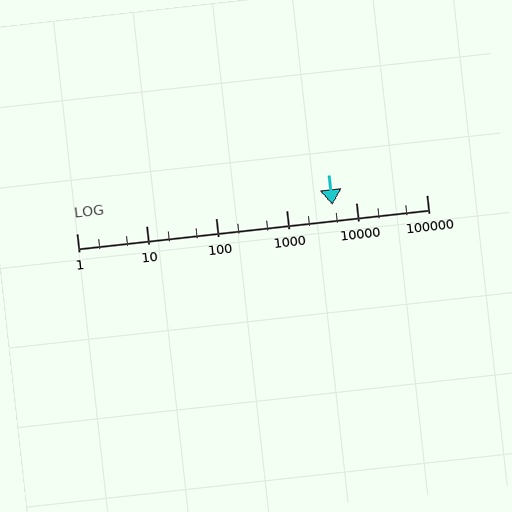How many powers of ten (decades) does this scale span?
The scale spans 5 decades, from 1 to 100000.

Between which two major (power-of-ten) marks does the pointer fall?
The pointer is between 1000 and 10000.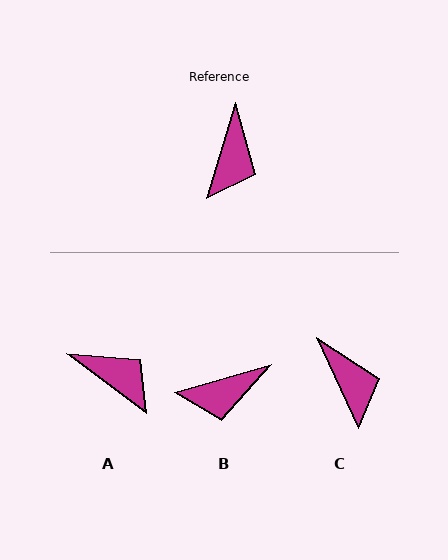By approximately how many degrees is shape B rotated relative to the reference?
Approximately 57 degrees clockwise.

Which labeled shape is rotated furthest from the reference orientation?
A, about 70 degrees away.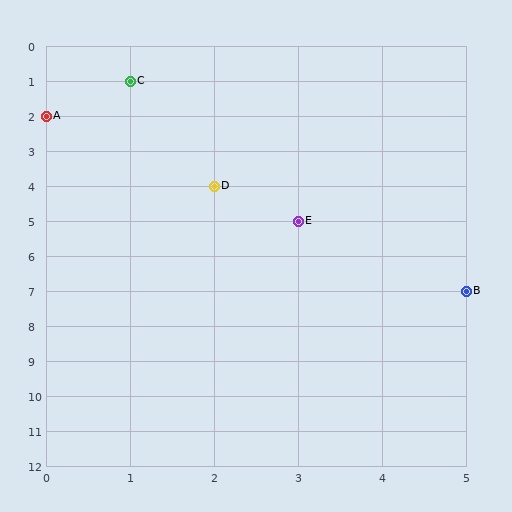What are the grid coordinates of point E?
Point E is at grid coordinates (3, 5).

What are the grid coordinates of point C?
Point C is at grid coordinates (1, 1).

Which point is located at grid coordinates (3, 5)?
Point E is at (3, 5).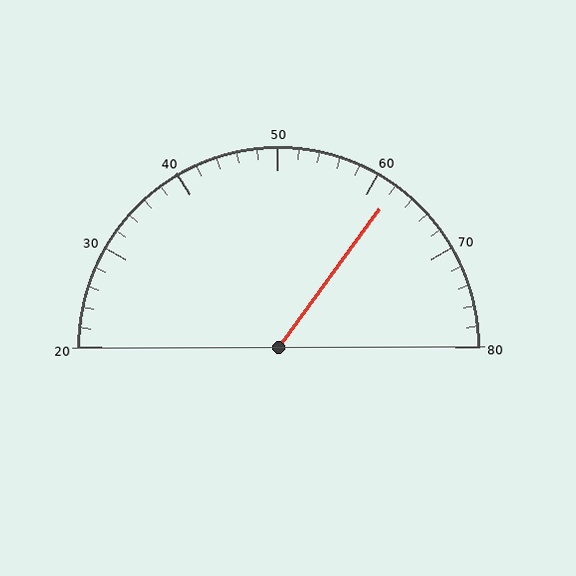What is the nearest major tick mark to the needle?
The nearest major tick mark is 60.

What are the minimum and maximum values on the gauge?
The gauge ranges from 20 to 80.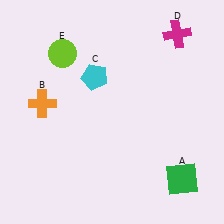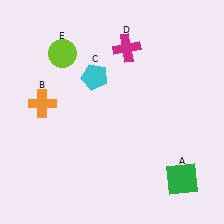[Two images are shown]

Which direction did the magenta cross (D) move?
The magenta cross (D) moved left.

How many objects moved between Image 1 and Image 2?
1 object moved between the two images.